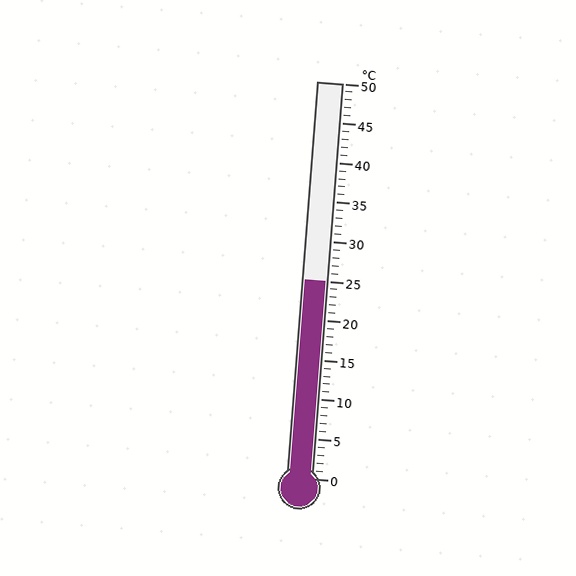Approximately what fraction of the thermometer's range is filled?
The thermometer is filled to approximately 50% of its range.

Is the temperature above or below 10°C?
The temperature is above 10°C.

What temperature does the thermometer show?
The thermometer shows approximately 25°C.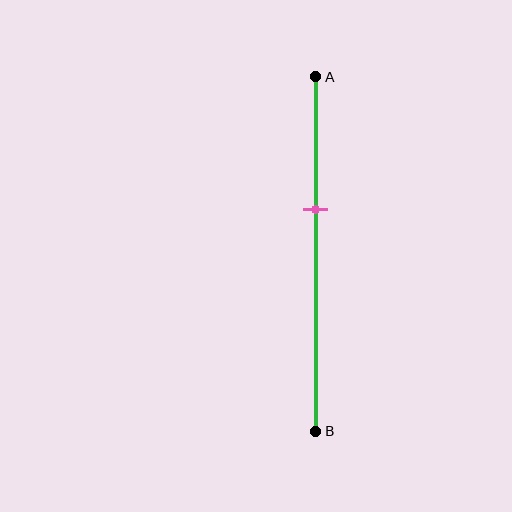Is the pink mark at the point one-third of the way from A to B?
No, the mark is at about 35% from A, not at the 33% one-third point.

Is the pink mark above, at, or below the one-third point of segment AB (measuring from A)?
The pink mark is below the one-third point of segment AB.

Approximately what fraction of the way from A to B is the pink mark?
The pink mark is approximately 35% of the way from A to B.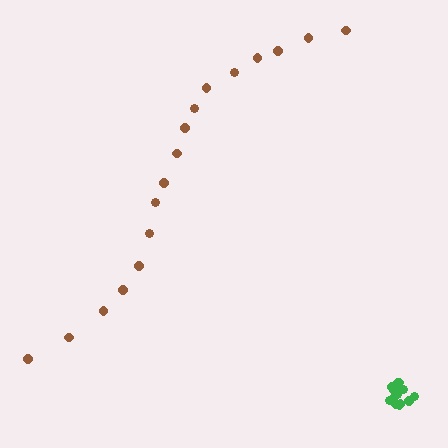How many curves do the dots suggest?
There are 2 distinct paths.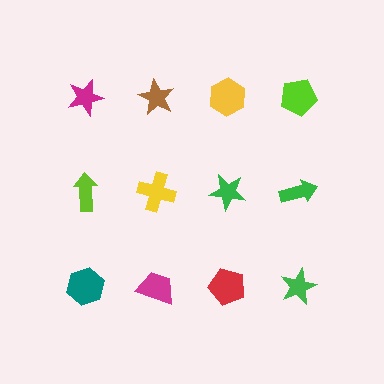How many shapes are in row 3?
4 shapes.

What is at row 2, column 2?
A yellow cross.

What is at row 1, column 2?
A brown star.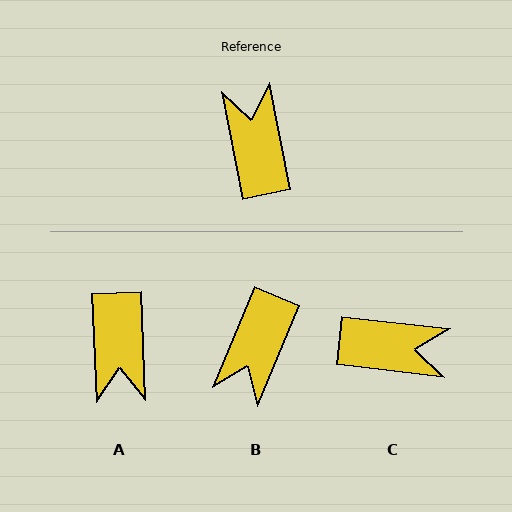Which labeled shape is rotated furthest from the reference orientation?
A, about 171 degrees away.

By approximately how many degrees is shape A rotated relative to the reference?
Approximately 171 degrees counter-clockwise.